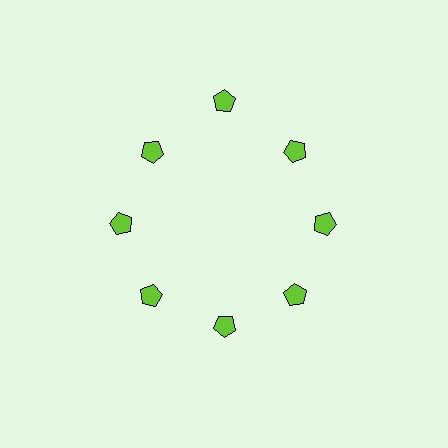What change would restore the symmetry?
The symmetry would be restored by moving it inward, back onto the ring so that all 8 pentagons sit at equal angles and equal distance from the center.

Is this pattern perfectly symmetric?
No. The 8 lime pentagons are arranged in a ring, but one element near the 12 o'clock position is pushed outward from the center, breaking the 8-fold rotational symmetry.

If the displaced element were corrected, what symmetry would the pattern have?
It would have 8-fold rotational symmetry — the pattern would map onto itself every 45 degrees.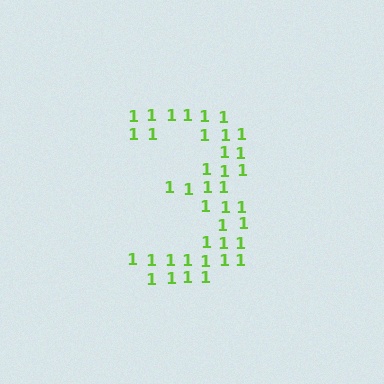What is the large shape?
The large shape is the digit 3.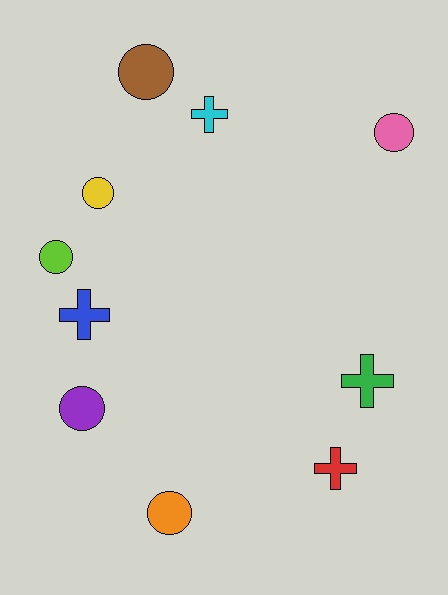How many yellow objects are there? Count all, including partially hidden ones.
There is 1 yellow object.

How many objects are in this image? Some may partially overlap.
There are 10 objects.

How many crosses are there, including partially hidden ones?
There are 4 crosses.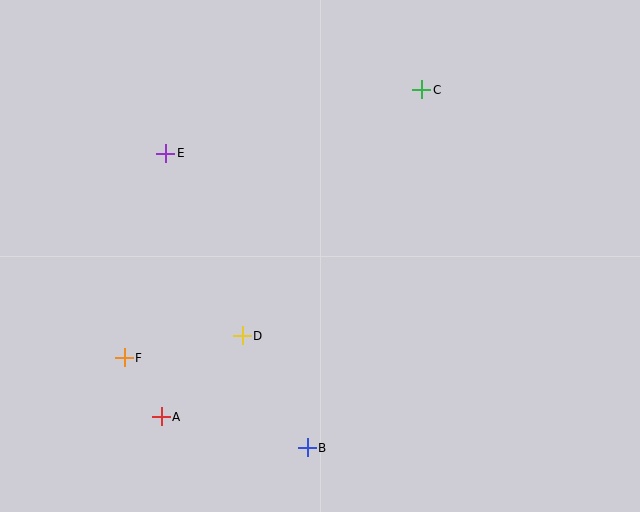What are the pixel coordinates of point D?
Point D is at (242, 336).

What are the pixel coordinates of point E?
Point E is at (166, 153).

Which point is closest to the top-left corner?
Point E is closest to the top-left corner.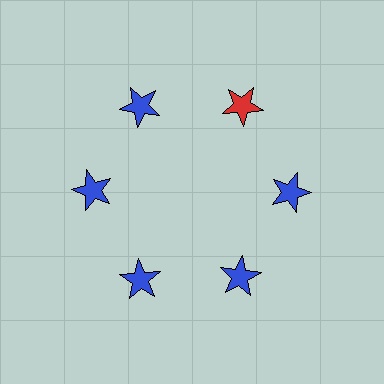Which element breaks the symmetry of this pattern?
The red star at roughly the 1 o'clock position breaks the symmetry. All other shapes are blue stars.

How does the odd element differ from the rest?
It has a different color: red instead of blue.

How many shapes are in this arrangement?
There are 6 shapes arranged in a ring pattern.